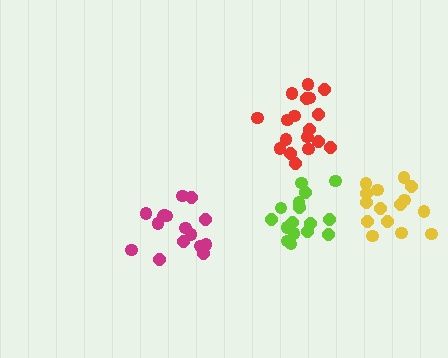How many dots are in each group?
Group 1: 16 dots, Group 2: 18 dots, Group 3: 16 dots, Group 4: 15 dots (65 total).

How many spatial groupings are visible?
There are 4 spatial groupings.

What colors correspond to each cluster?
The clusters are colored: magenta, red, lime, yellow.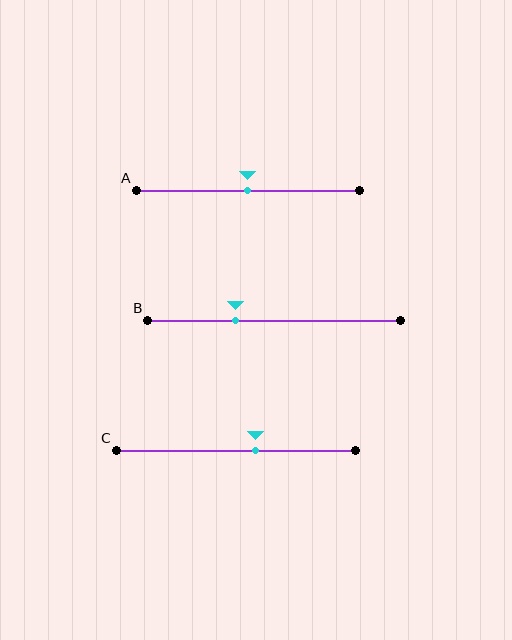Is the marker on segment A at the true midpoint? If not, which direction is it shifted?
Yes, the marker on segment A is at the true midpoint.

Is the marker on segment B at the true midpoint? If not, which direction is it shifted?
No, the marker on segment B is shifted to the left by about 15% of the segment length.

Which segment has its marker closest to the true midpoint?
Segment A has its marker closest to the true midpoint.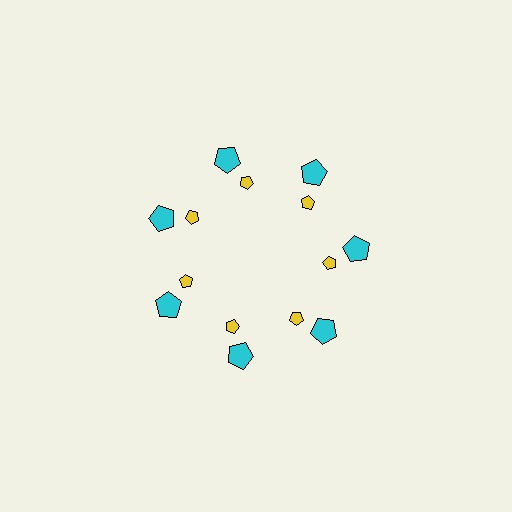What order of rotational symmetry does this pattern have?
This pattern has 7-fold rotational symmetry.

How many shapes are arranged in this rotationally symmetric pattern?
There are 14 shapes, arranged in 7 groups of 2.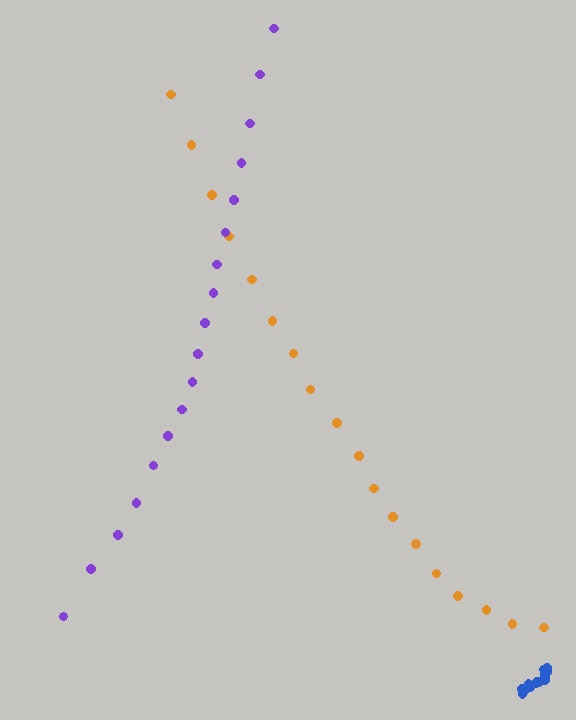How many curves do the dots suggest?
There are 3 distinct paths.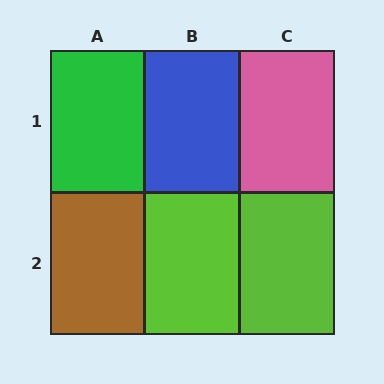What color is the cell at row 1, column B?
Blue.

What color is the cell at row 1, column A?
Green.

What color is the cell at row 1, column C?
Pink.